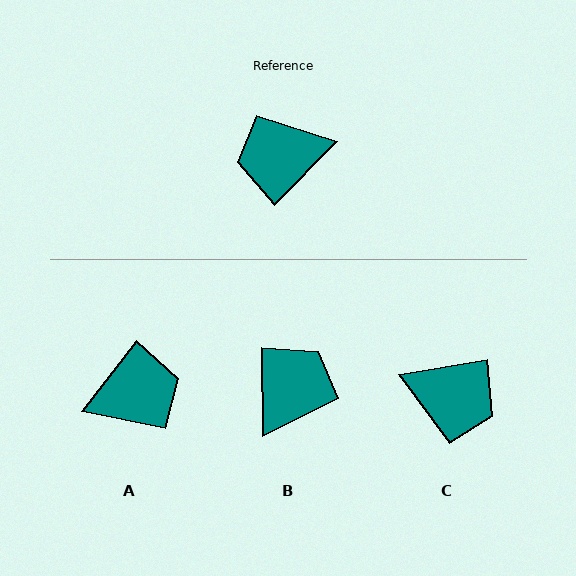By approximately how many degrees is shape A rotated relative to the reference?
Approximately 173 degrees clockwise.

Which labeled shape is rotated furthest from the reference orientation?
A, about 173 degrees away.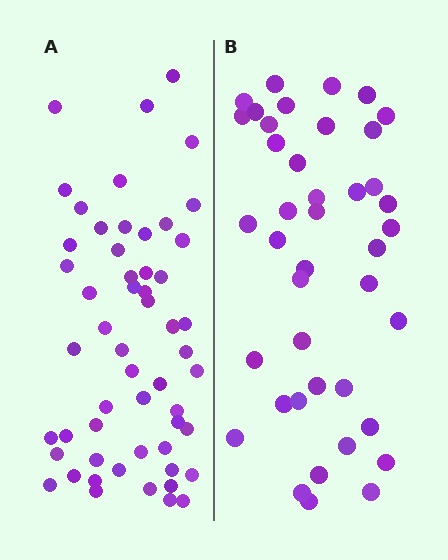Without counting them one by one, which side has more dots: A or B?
Region A (the left region) has more dots.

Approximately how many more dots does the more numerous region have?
Region A has approximately 15 more dots than region B.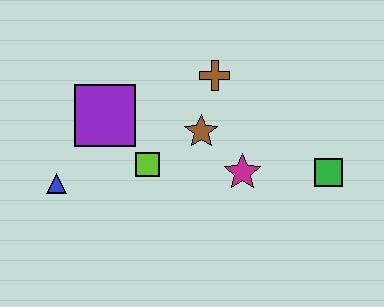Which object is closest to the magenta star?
The brown star is closest to the magenta star.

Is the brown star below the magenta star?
No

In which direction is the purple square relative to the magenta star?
The purple square is to the left of the magenta star.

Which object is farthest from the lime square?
The green square is farthest from the lime square.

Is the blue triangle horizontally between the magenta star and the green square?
No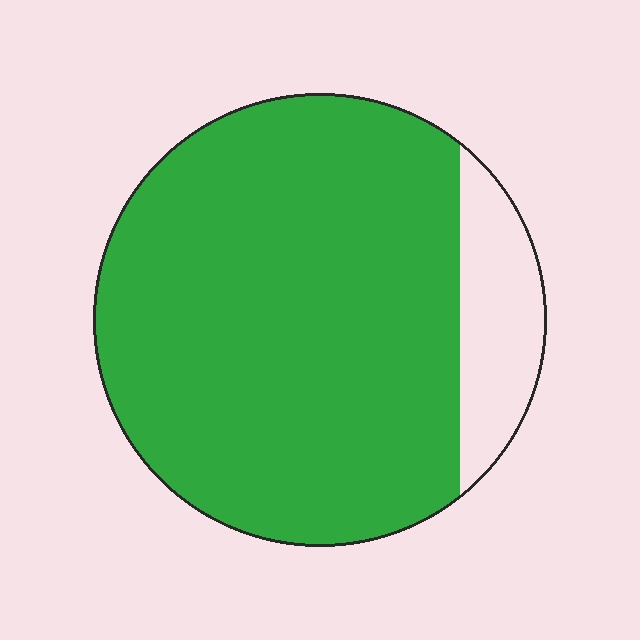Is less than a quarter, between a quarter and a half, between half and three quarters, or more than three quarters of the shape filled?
More than three quarters.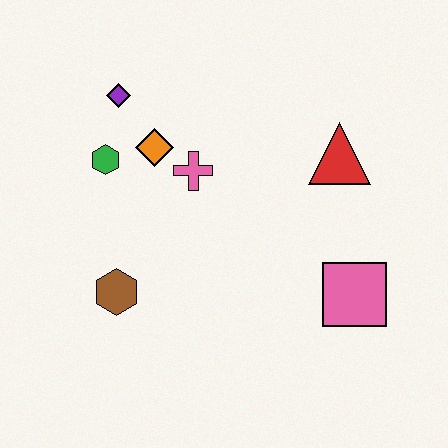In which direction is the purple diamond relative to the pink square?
The purple diamond is to the left of the pink square.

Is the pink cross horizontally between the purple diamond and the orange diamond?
No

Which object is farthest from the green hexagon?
The pink square is farthest from the green hexagon.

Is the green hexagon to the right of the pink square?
No